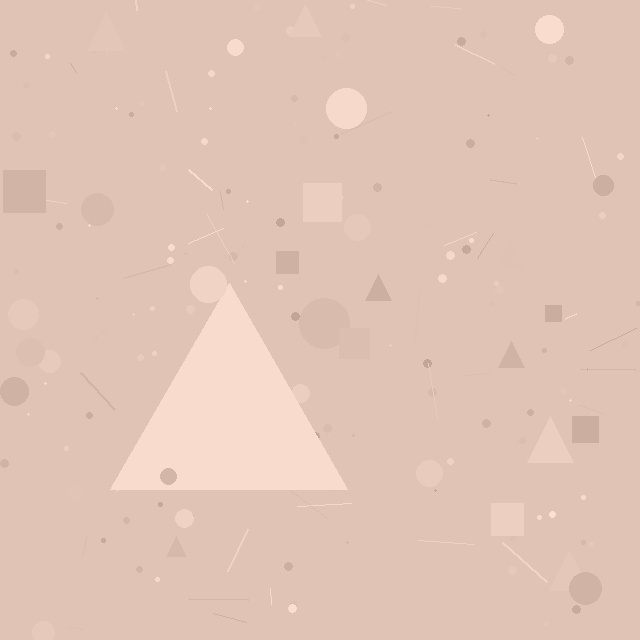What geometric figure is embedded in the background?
A triangle is embedded in the background.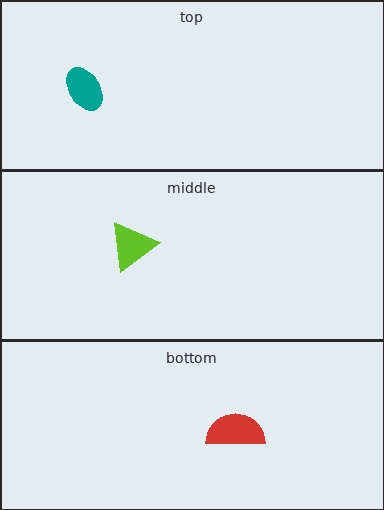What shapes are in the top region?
The teal ellipse.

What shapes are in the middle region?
The lime triangle.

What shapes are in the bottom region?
The red semicircle.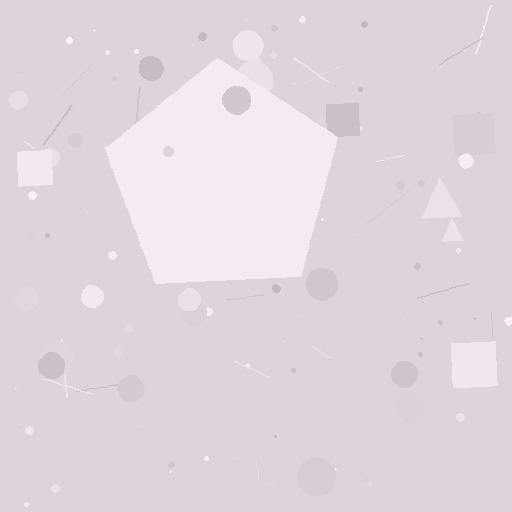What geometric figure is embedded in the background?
A pentagon is embedded in the background.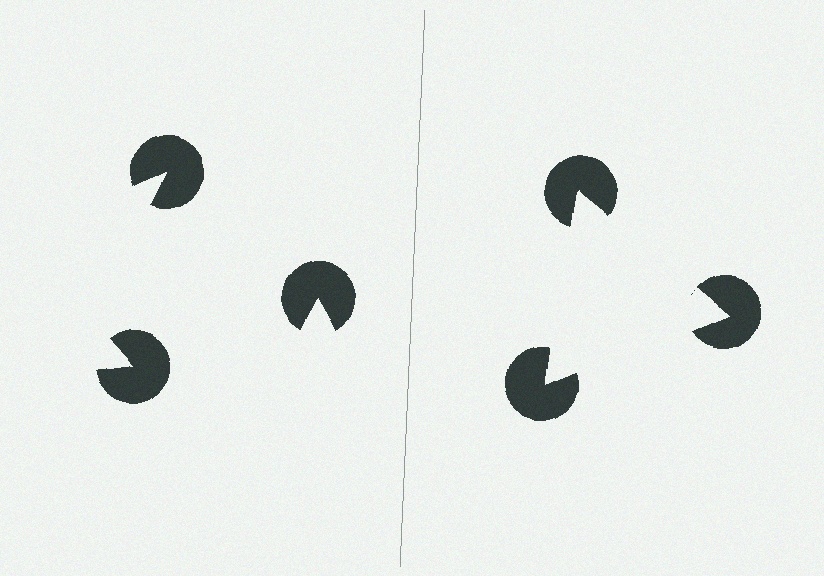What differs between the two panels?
The pac-man discs are positioned identically on both sides; only the wedge orientations differ. On the right they align to a triangle; on the left they are misaligned.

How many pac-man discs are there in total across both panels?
6 — 3 on each side.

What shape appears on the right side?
An illusory triangle.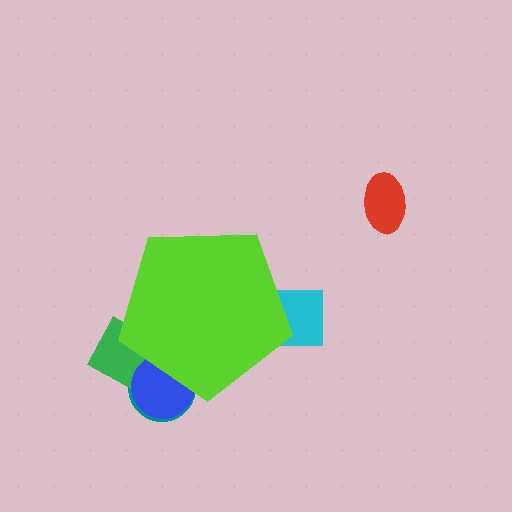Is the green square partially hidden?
Yes, the green square is partially hidden behind the lime pentagon.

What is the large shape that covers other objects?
A lime pentagon.